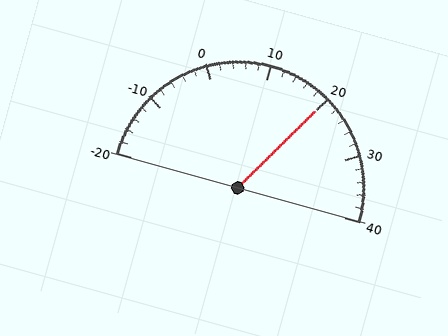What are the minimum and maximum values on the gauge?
The gauge ranges from -20 to 40.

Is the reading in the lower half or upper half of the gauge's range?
The reading is in the upper half of the range (-20 to 40).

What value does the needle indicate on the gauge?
The needle indicates approximately 20.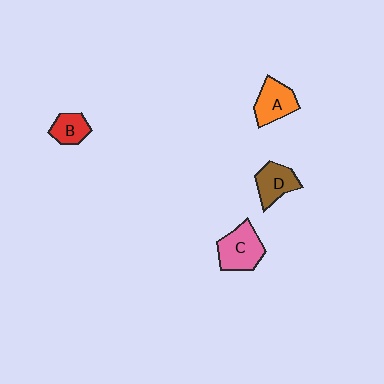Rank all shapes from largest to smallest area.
From largest to smallest: C (pink), A (orange), D (brown), B (red).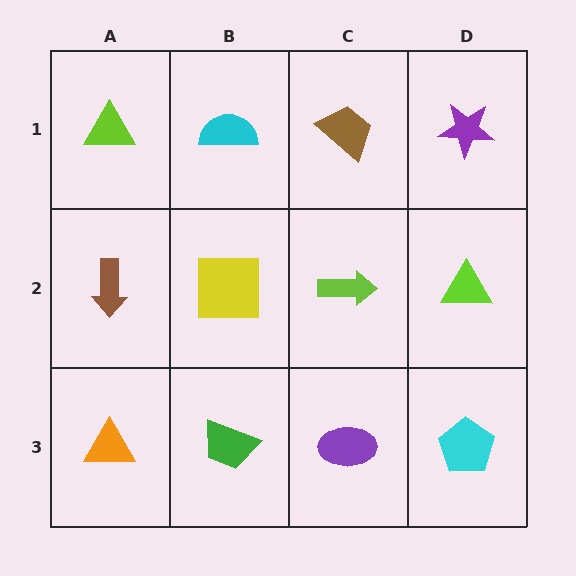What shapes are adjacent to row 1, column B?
A yellow square (row 2, column B), a lime triangle (row 1, column A), a brown trapezoid (row 1, column C).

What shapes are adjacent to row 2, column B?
A cyan semicircle (row 1, column B), a green trapezoid (row 3, column B), a brown arrow (row 2, column A), a lime arrow (row 2, column C).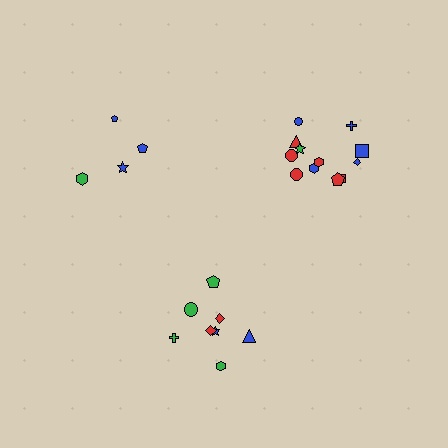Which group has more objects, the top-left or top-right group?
The top-right group.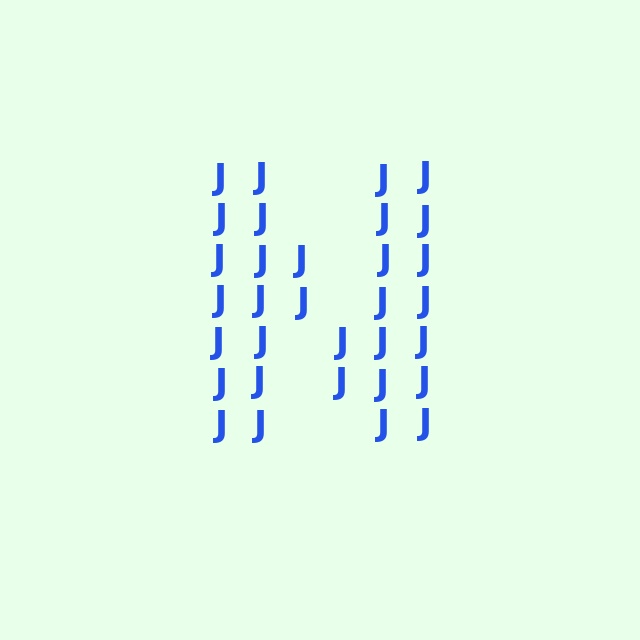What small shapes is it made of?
It is made of small letter J's.